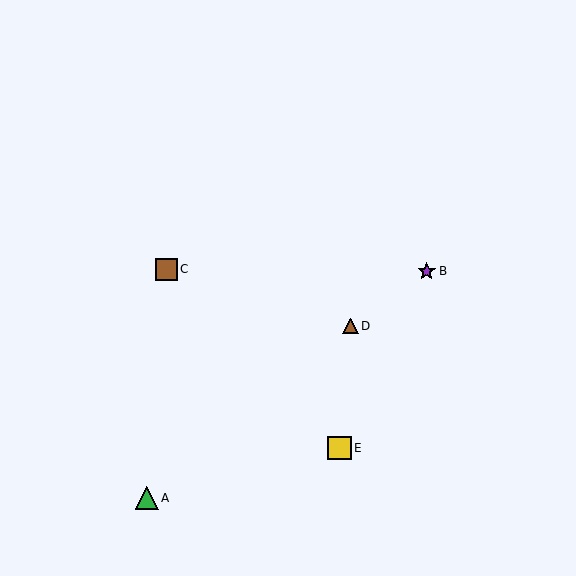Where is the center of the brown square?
The center of the brown square is at (166, 269).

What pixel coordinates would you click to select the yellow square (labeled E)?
Click at (339, 448) to select the yellow square E.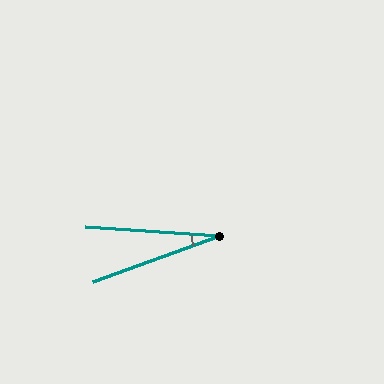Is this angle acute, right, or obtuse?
It is acute.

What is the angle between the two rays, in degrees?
Approximately 24 degrees.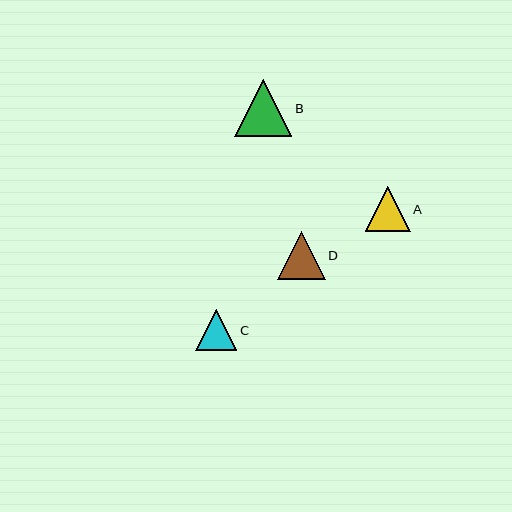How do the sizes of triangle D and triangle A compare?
Triangle D and triangle A are approximately the same size.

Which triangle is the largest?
Triangle B is the largest with a size of approximately 57 pixels.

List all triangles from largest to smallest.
From largest to smallest: B, D, A, C.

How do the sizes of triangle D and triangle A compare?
Triangle D and triangle A are approximately the same size.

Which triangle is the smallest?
Triangle C is the smallest with a size of approximately 41 pixels.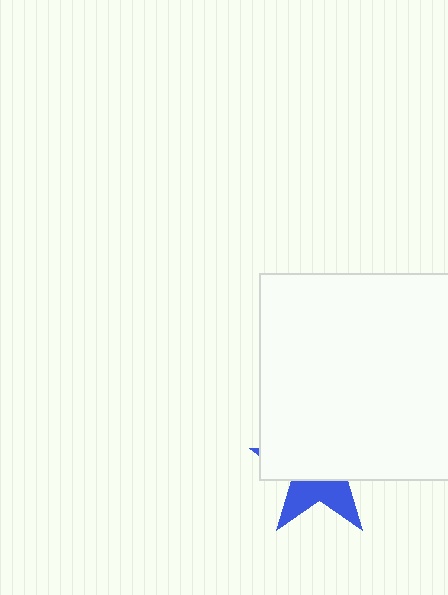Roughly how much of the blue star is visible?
A small part of it is visible (roughly 36%).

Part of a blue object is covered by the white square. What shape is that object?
It is a star.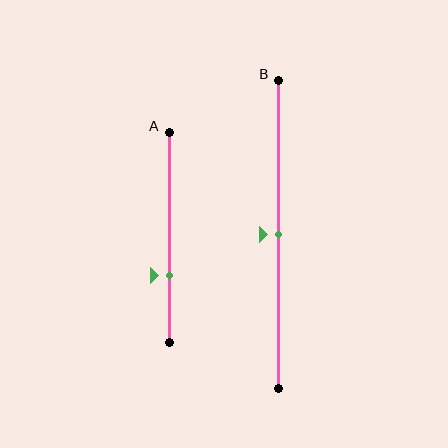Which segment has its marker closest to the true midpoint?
Segment B has its marker closest to the true midpoint.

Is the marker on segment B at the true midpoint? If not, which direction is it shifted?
Yes, the marker on segment B is at the true midpoint.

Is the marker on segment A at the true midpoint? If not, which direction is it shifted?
No, the marker on segment A is shifted downward by about 18% of the segment length.